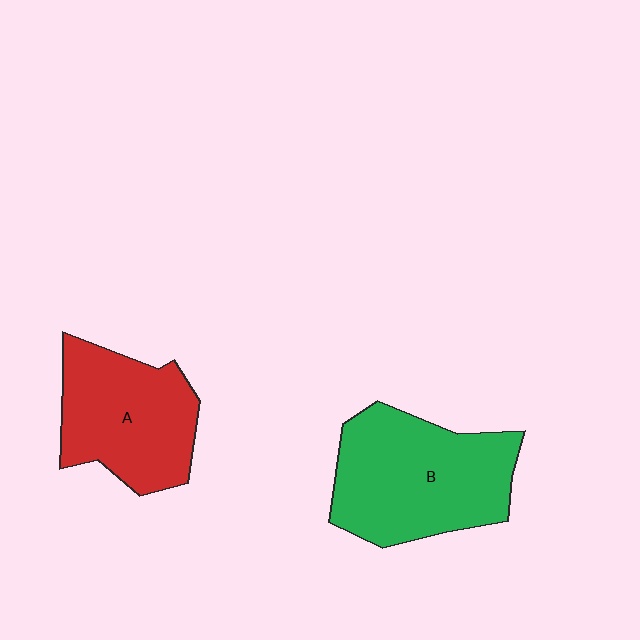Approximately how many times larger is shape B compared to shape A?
Approximately 1.2 times.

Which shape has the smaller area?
Shape A (red).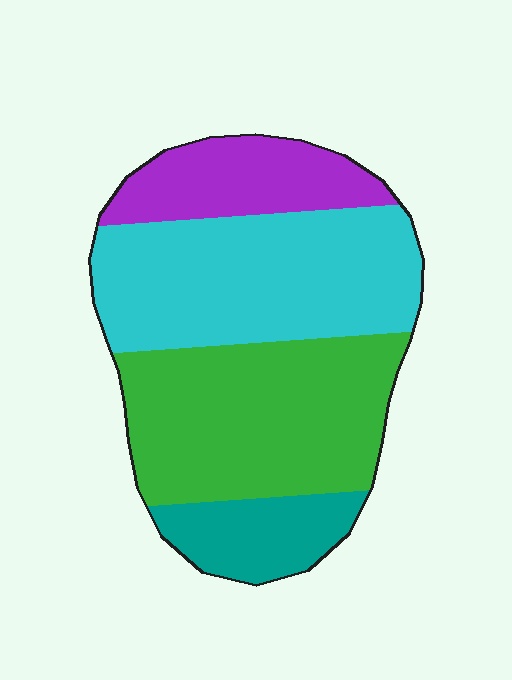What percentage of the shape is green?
Green covers 36% of the shape.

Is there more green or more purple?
Green.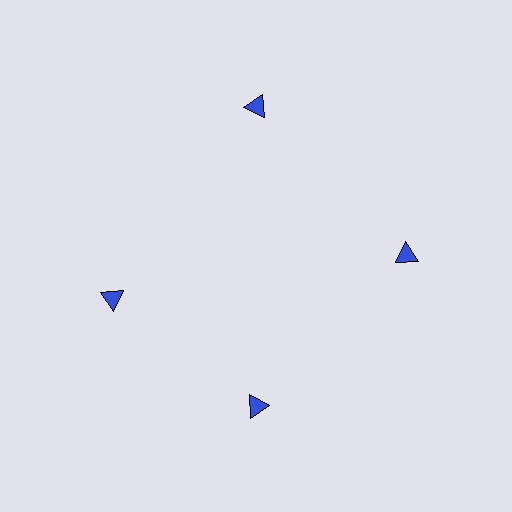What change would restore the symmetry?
The symmetry would be restored by rotating it back into even spacing with its neighbors so that all 4 triangles sit at equal angles and equal distance from the center.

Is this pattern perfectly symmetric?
No. The 4 blue triangles are arranged in a ring, but one element near the 9 o'clock position is rotated out of alignment along the ring, breaking the 4-fold rotational symmetry.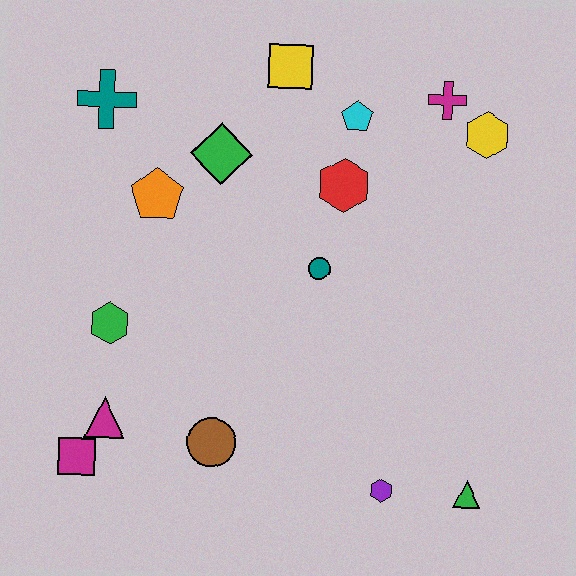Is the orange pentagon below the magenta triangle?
No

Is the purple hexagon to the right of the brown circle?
Yes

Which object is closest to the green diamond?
The orange pentagon is closest to the green diamond.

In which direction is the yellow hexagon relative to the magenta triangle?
The yellow hexagon is to the right of the magenta triangle.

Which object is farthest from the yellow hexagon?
The magenta square is farthest from the yellow hexagon.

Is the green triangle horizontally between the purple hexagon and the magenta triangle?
No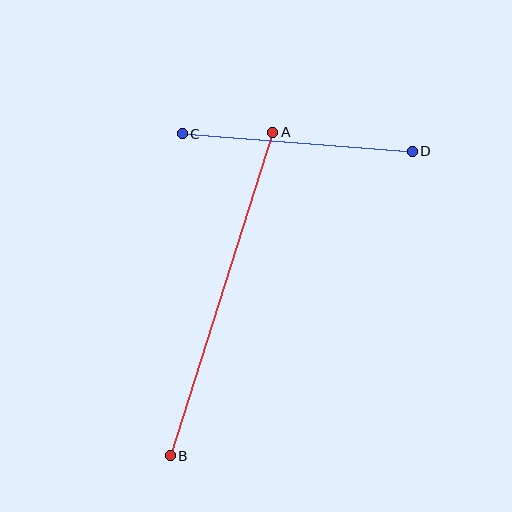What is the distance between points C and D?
The distance is approximately 231 pixels.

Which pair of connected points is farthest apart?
Points A and B are farthest apart.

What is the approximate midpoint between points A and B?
The midpoint is at approximately (222, 294) pixels.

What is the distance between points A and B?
The distance is approximately 339 pixels.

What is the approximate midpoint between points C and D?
The midpoint is at approximately (297, 143) pixels.